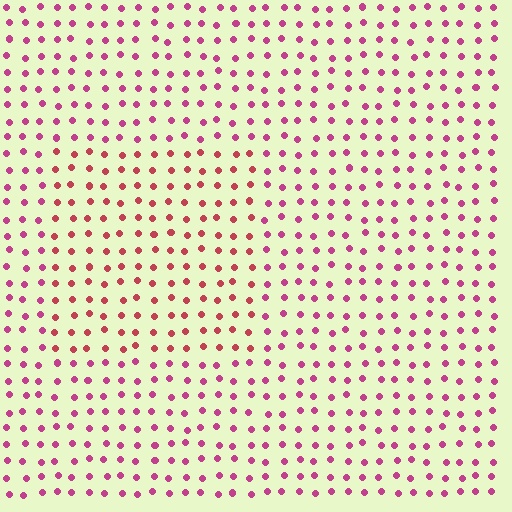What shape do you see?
I see a rectangle.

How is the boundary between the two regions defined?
The boundary is defined purely by a slight shift in hue (about 27 degrees). Spacing, size, and orientation are identical on both sides.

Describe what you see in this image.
The image is filled with small magenta elements in a uniform arrangement. A rectangle-shaped region is visible where the elements are tinted to a slightly different hue, forming a subtle color boundary.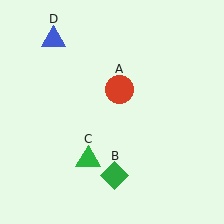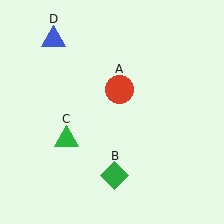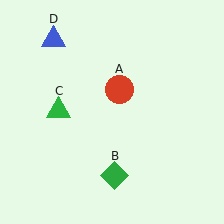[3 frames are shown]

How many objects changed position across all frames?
1 object changed position: green triangle (object C).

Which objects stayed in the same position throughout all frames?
Red circle (object A) and green diamond (object B) and blue triangle (object D) remained stationary.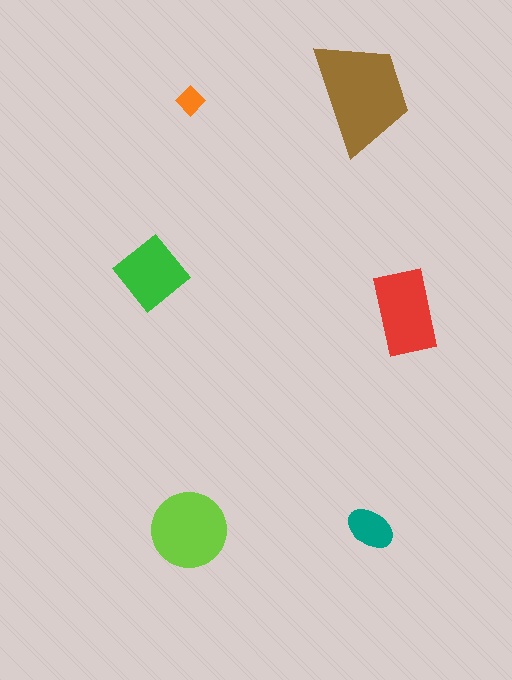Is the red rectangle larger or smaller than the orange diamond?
Larger.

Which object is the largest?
The brown trapezoid.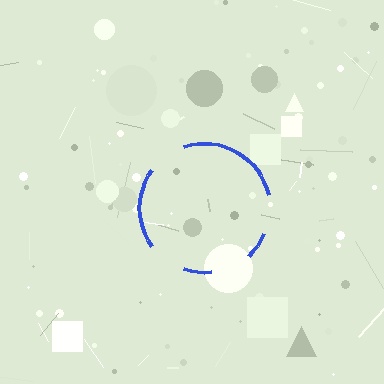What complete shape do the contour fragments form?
The contour fragments form a circle.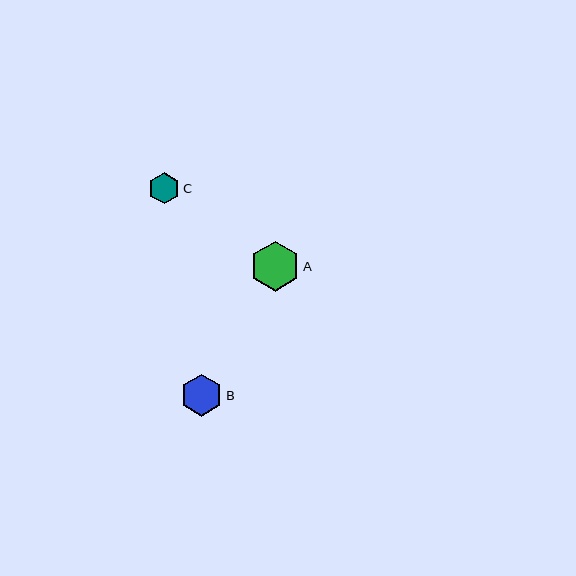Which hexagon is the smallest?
Hexagon C is the smallest with a size of approximately 31 pixels.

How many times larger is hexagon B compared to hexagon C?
Hexagon B is approximately 1.4 times the size of hexagon C.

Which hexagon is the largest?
Hexagon A is the largest with a size of approximately 50 pixels.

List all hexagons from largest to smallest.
From largest to smallest: A, B, C.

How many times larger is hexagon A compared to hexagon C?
Hexagon A is approximately 1.6 times the size of hexagon C.